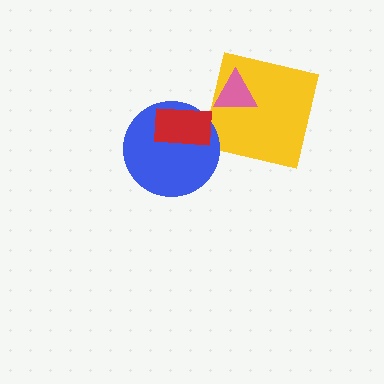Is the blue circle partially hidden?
Yes, it is partially covered by another shape.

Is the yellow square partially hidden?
Yes, it is partially covered by another shape.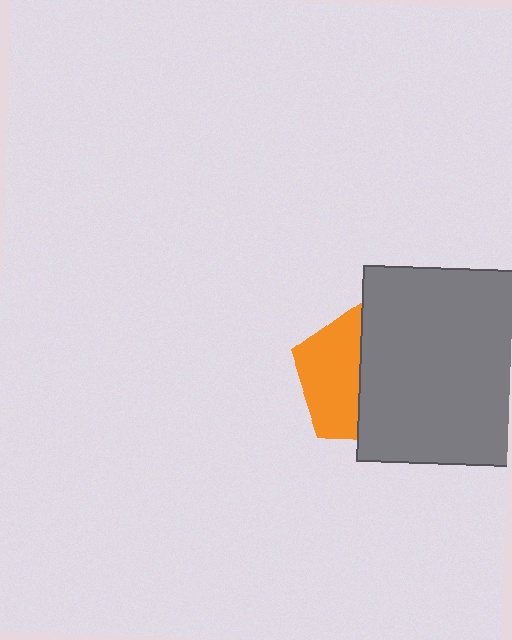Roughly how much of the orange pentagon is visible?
A small part of it is visible (roughly 45%).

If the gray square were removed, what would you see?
You would see the complete orange pentagon.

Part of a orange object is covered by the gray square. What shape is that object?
It is a pentagon.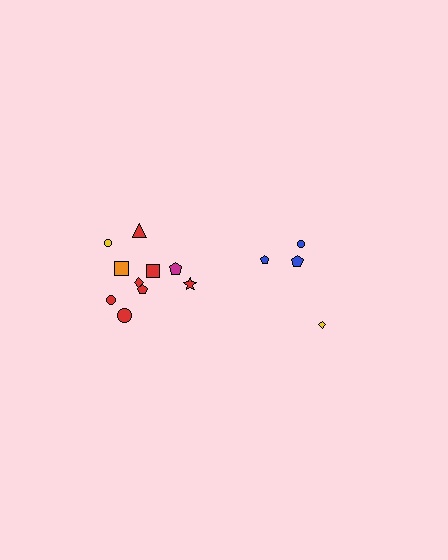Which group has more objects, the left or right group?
The left group.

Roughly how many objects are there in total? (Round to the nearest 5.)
Roughly 15 objects in total.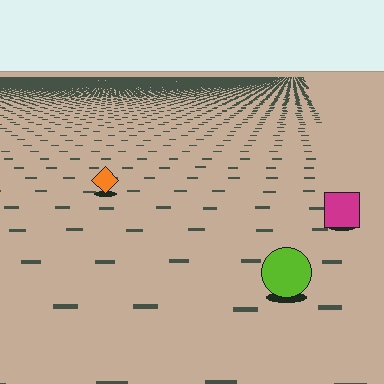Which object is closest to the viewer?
The lime circle is closest. The texture marks near it are larger and more spread out.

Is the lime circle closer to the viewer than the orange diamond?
Yes. The lime circle is closer — you can tell from the texture gradient: the ground texture is coarser near it.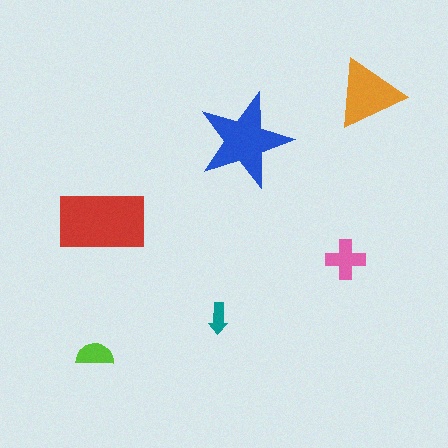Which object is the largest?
The red rectangle.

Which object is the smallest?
The teal arrow.